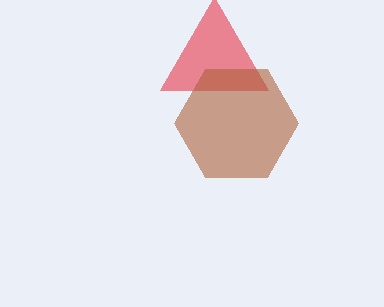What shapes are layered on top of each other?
The layered shapes are: a red triangle, a brown hexagon.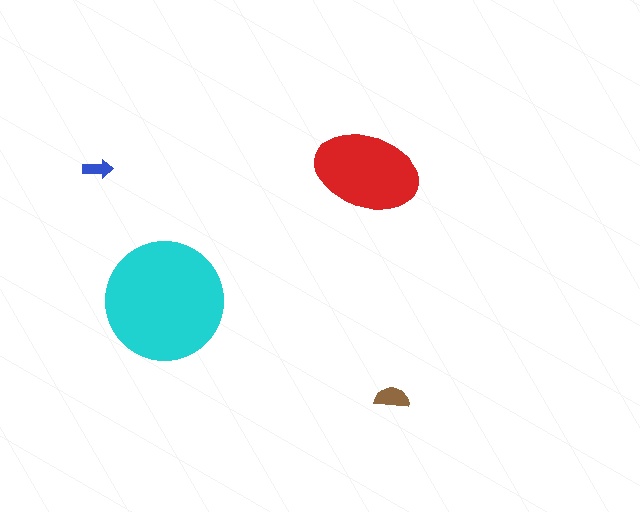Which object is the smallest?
The blue arrow.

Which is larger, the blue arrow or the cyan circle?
The cyan circle.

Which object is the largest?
The cyan circle.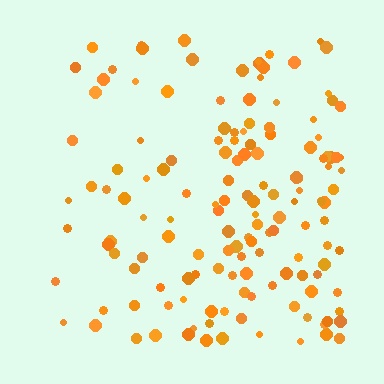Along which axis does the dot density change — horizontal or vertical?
Horizontal.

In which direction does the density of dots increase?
From left to right, with the right side densest.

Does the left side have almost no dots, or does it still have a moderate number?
Still a moderate number, just noticeably fewer than the right.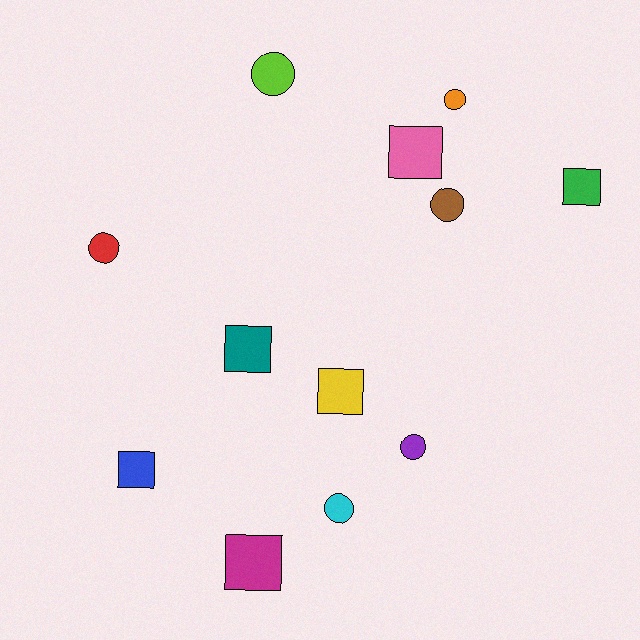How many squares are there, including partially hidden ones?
There are 6 squares.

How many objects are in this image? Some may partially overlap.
There are 12 objects.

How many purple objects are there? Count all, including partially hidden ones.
There is 1 purple object.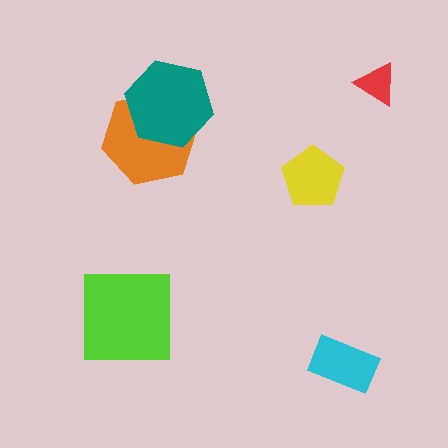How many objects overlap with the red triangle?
0 objects overlap with the red triangle.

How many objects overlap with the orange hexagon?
1 object overlaps with the orange hexagon.